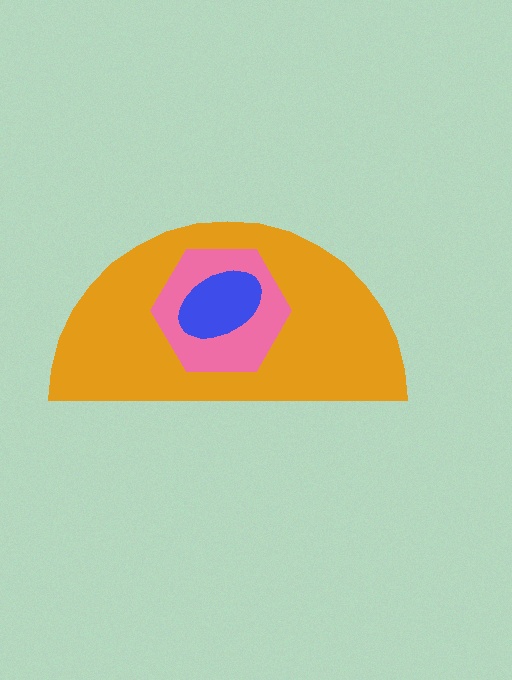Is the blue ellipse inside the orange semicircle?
Yes.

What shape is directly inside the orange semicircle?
The pink hexagon.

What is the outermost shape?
The orange semicircle.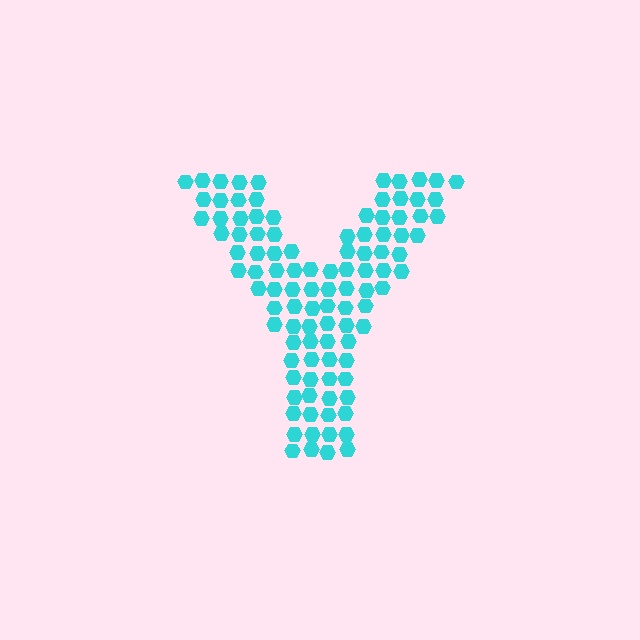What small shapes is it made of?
It is made of small hexagons.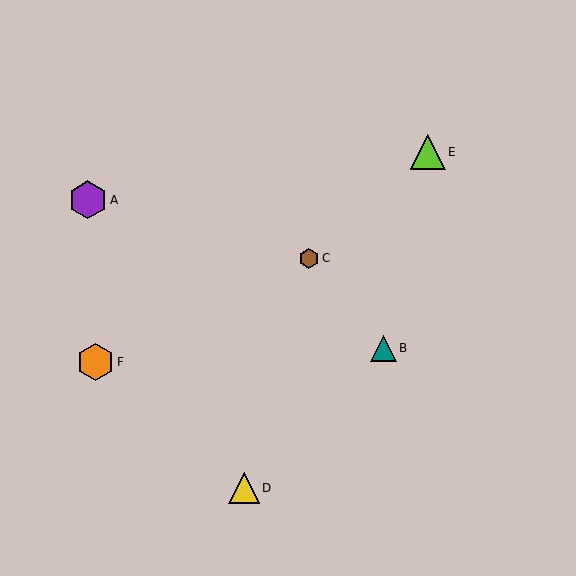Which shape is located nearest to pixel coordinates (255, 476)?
The yellow triangle (labeled D) at (244, 488) is nearest to that location.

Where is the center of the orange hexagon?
The center of the orange hexagon is at (96, 362).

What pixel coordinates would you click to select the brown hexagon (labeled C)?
Click at (309, 258) to select the brown hexagon C.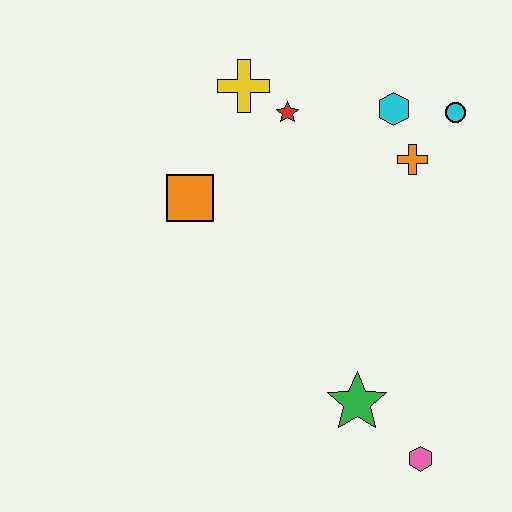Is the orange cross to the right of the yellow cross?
Yes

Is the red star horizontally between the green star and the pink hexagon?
No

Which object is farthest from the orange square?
The pink hexagon is farthest from the orange square.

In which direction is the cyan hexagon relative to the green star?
The cyan hexagon is above the green star.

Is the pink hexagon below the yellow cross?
Yes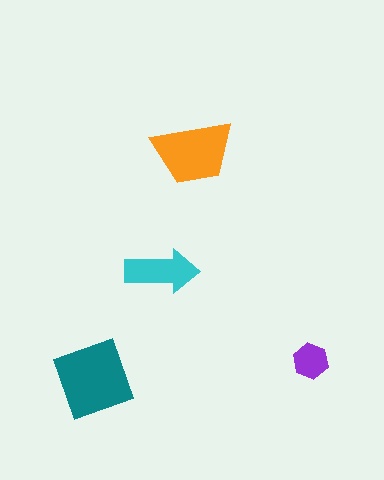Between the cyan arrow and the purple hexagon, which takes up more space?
The cyan arrow.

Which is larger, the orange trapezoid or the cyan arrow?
The orange trapezoid.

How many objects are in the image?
There are 4 objects in the image.